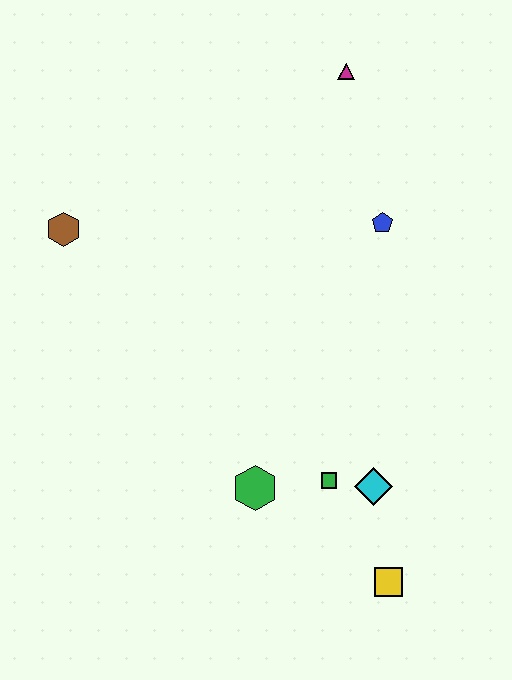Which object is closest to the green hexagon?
The green square is closest to the green hexagon.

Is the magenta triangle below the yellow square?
No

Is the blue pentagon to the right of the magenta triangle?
Yes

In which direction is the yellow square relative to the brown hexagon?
The yellow square is below the brown hexagon.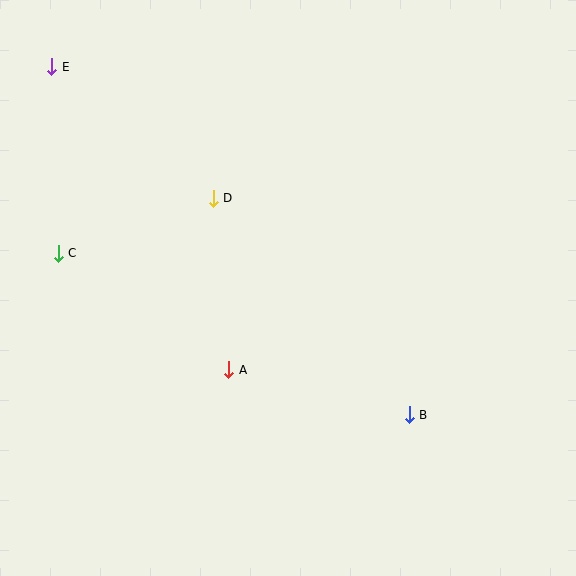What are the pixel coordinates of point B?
Point B is at (409, 415).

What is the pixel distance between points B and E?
The distance between B and E is 499 pixels.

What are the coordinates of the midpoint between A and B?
The midpoint between A and B is at (319, 392).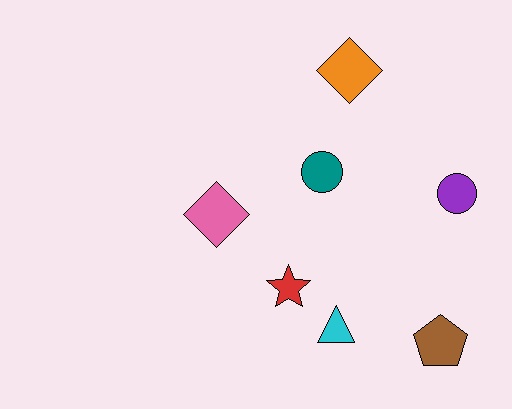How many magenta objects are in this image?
There are no magenta objects.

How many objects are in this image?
There are 7 objects.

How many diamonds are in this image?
There are 2 diamonds.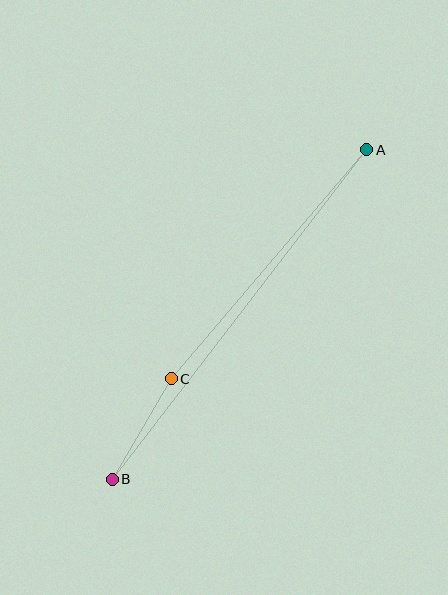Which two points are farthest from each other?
Points A and B are farthest from each other.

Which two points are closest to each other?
Points B and C are closest to each other.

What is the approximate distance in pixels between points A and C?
The distance between A and C is approximately 301 pixels.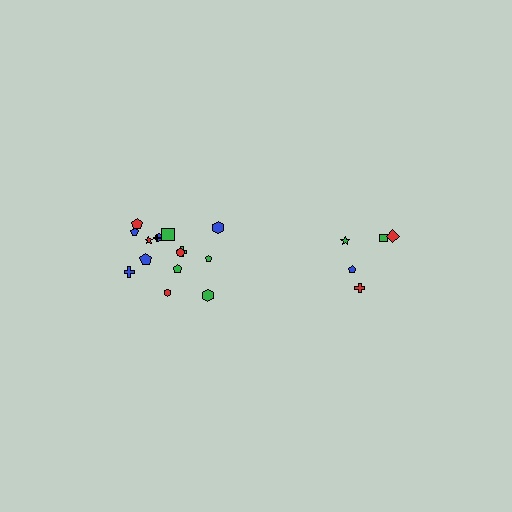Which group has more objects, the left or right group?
The left group.